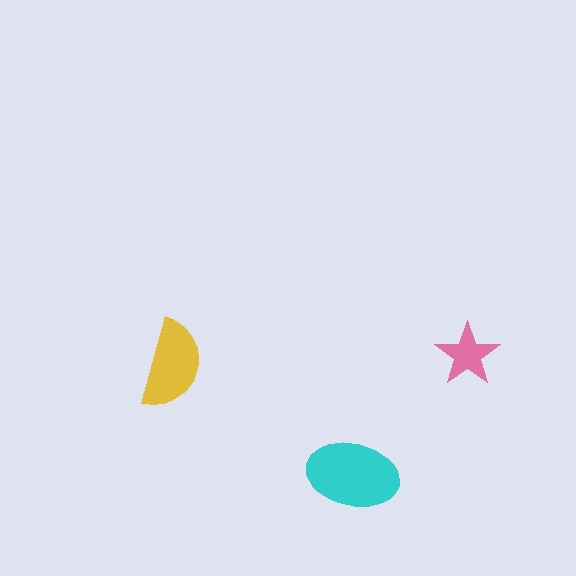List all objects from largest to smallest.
The cyan ellipse, the yellow semicircle, the pink star.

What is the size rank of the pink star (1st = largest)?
3rd.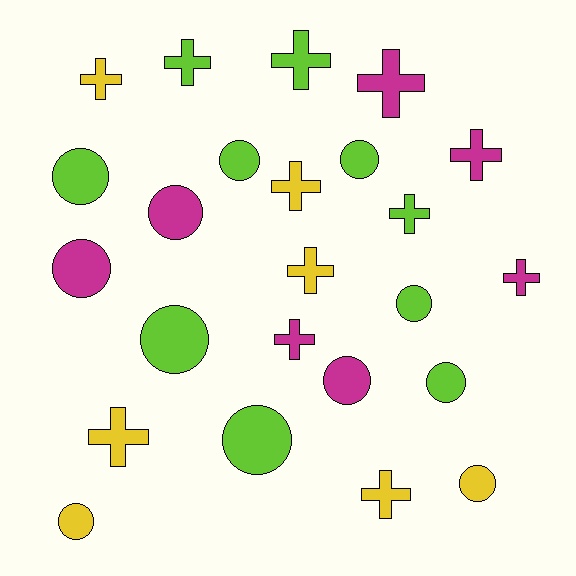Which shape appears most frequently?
Circle, with 12 objects.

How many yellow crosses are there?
There are 5 yellow crosses.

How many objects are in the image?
There are 24 objects.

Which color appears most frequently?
Lime, with 10 objects.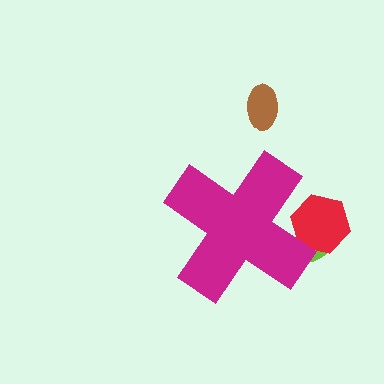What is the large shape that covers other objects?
A magenta cross.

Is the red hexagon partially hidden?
Yes, the red hexagon is partially hidden behind the magenta cross.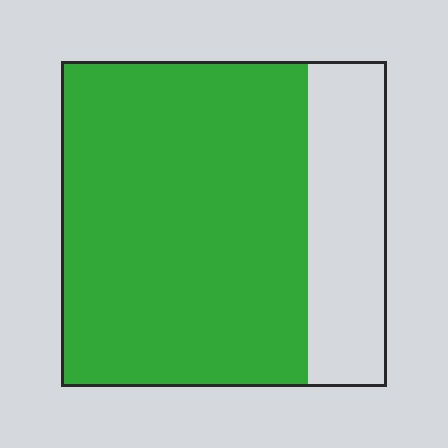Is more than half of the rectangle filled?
Yes.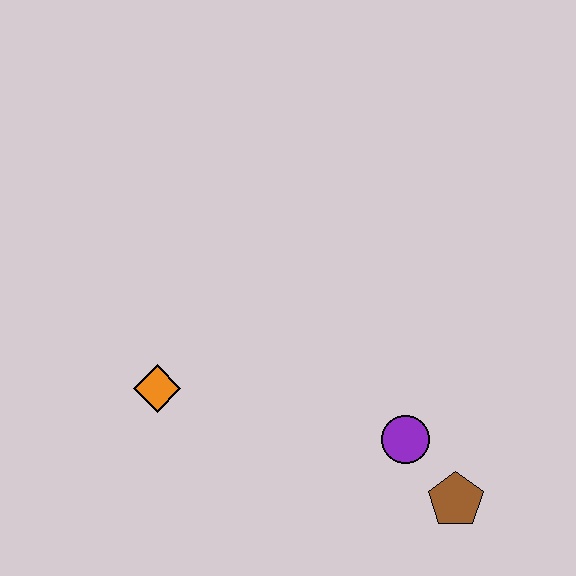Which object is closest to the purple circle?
The brown pentagon is closest to the purple circle.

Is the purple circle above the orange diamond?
No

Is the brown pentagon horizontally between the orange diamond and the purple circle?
No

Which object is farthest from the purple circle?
The orange diamond is farthest from the purple circle.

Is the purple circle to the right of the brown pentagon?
No